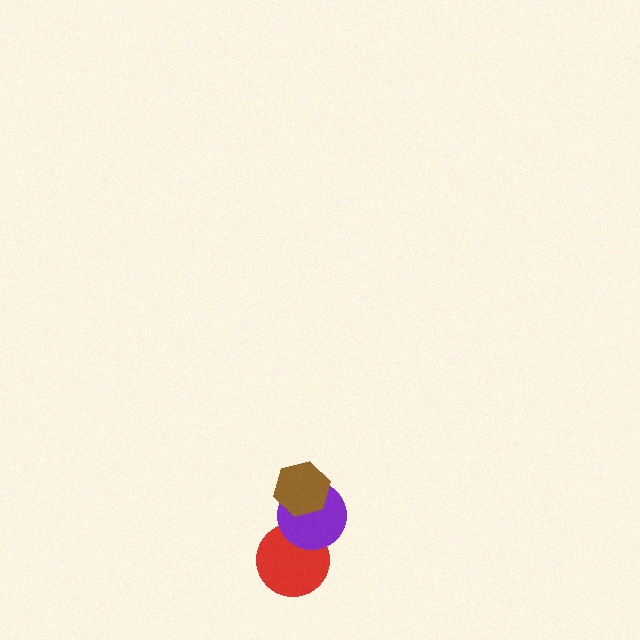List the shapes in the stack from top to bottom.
From top to bottom: the brown hexagon, the purple circle, the red circle.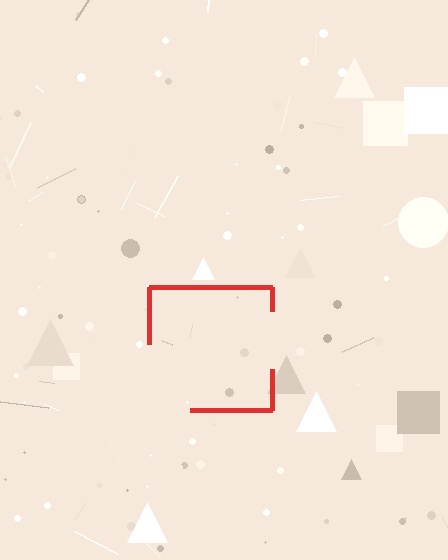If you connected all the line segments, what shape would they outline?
They would outline a square.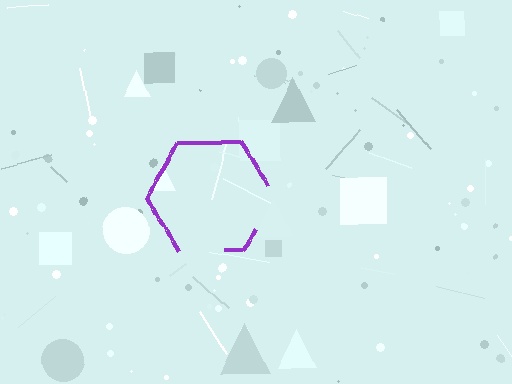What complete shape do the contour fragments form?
The contour fragments form a hexagon.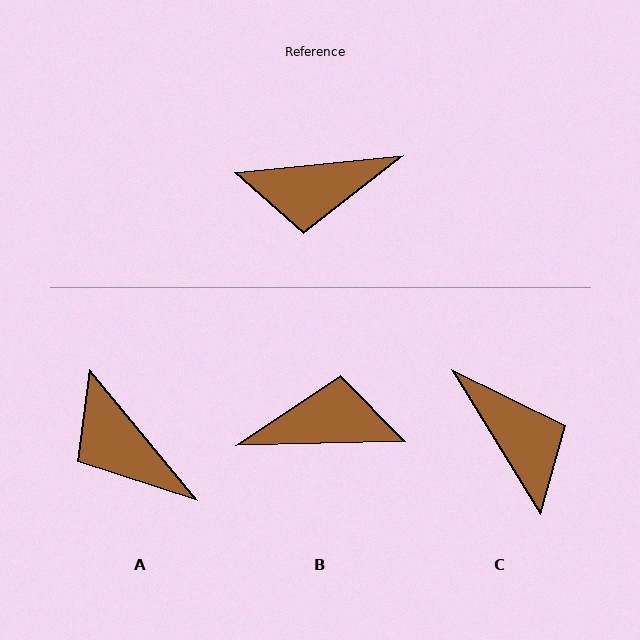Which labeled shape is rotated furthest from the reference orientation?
B, about 176 degrees away.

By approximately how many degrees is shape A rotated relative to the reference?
Approximately 56 degrees clockwise.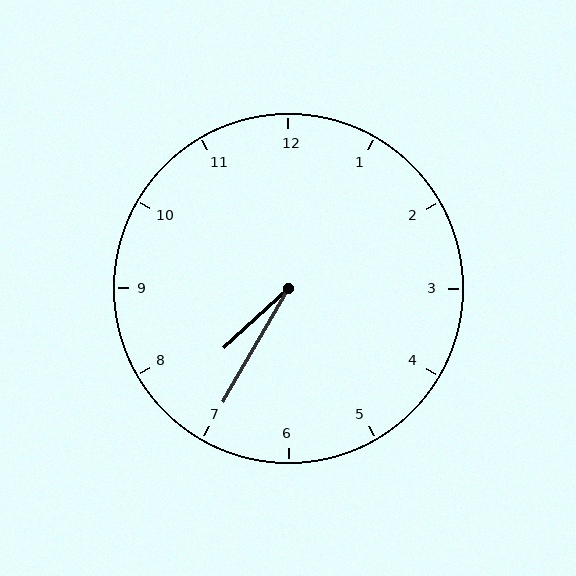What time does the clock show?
7:35.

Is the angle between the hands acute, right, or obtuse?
It is acute.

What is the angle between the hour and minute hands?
Approximately 18 degrees.